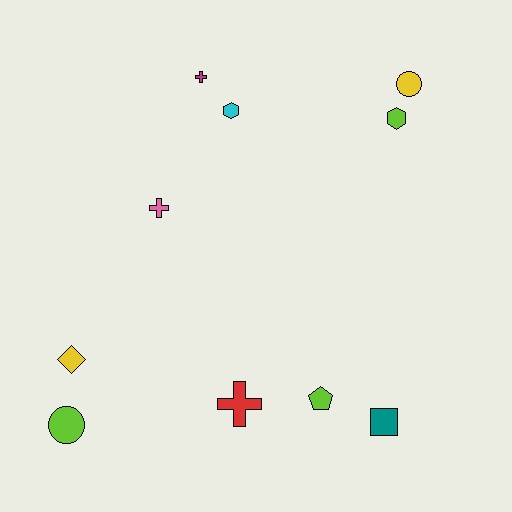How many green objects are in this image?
There are no green objects.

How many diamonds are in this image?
There is 1 diamond.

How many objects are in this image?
There are 10 objects.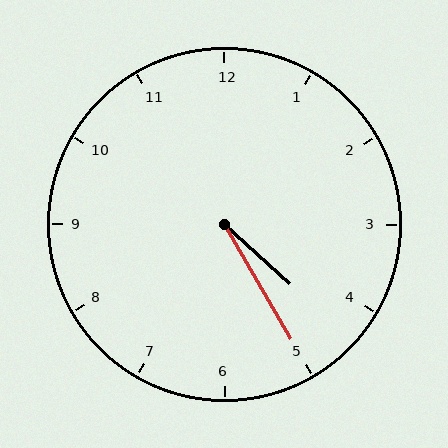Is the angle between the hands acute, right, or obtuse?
It is acute.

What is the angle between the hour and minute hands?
Approximately 18 degrees.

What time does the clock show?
4:25.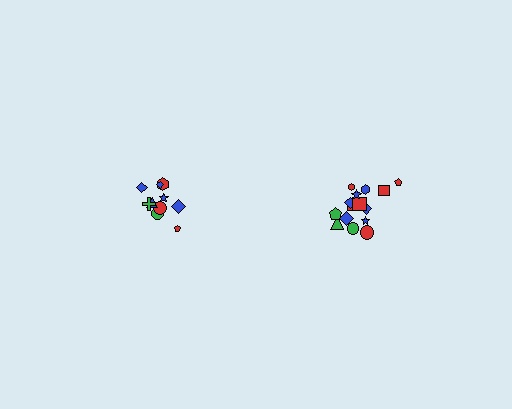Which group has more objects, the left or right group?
The right group.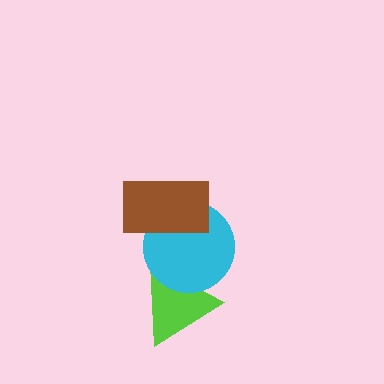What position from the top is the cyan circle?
The cyan circle is 2nd from the top.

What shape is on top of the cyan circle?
The brown rectangle is on top of the cyan circle.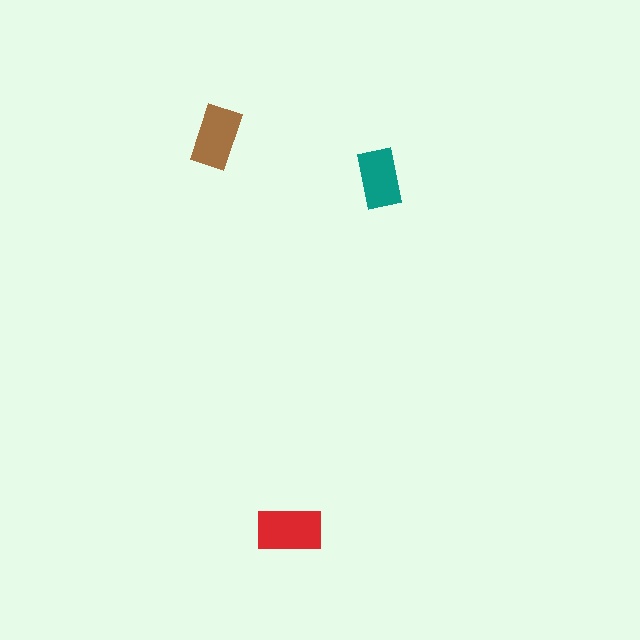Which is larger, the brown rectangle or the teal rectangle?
The brown one.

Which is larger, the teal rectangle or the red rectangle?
The red one.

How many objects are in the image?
There are 3 objects in the image.